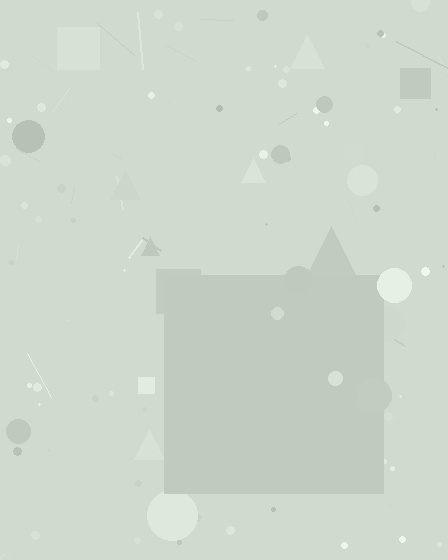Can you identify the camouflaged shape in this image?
The camouflaged shape is a square.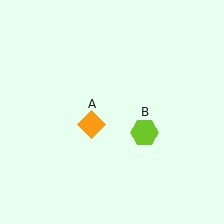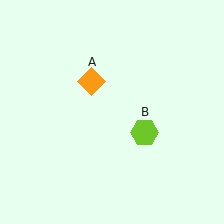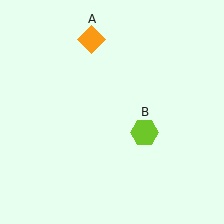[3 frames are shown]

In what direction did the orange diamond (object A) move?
The orange diamond (object A) moved up.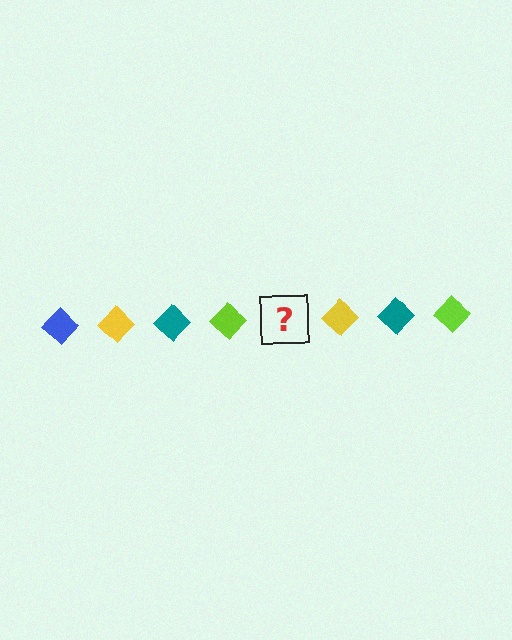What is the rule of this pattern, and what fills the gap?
The rule is that the pattern cycles through blue, yellow, teal, lime diamonds. The gap should be filled with a blue diamond.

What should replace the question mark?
The question mark should be replaced with a blue diamond.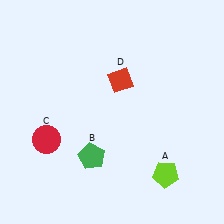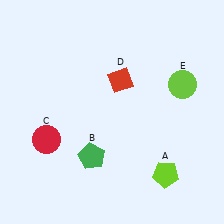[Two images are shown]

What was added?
A lime circle (E) was added in Image 2.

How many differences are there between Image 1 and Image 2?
There is 1 difference between the two images.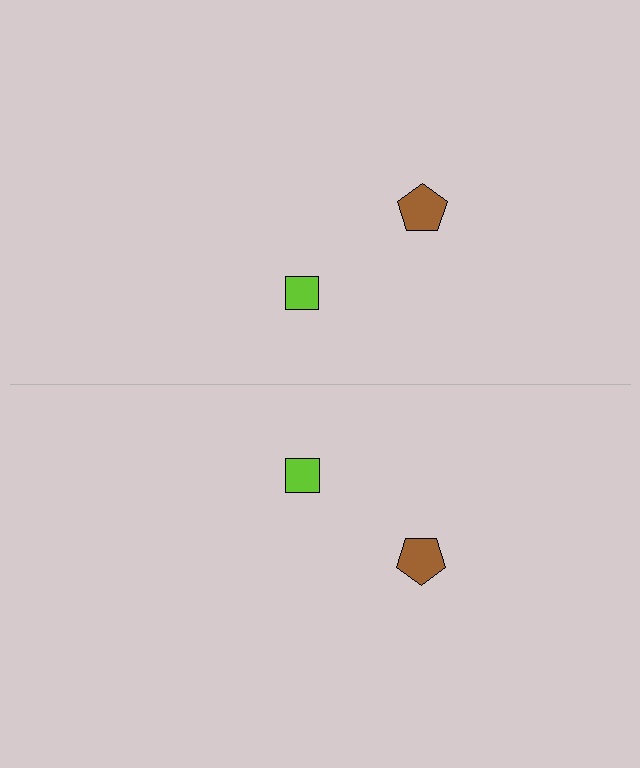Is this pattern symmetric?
Yes, this pattern has bilateral (reflection) symmetry.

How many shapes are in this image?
There are 4 shapes in this image.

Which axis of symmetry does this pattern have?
The pattern has a horizontal axis of symmetry running through the center of the image.